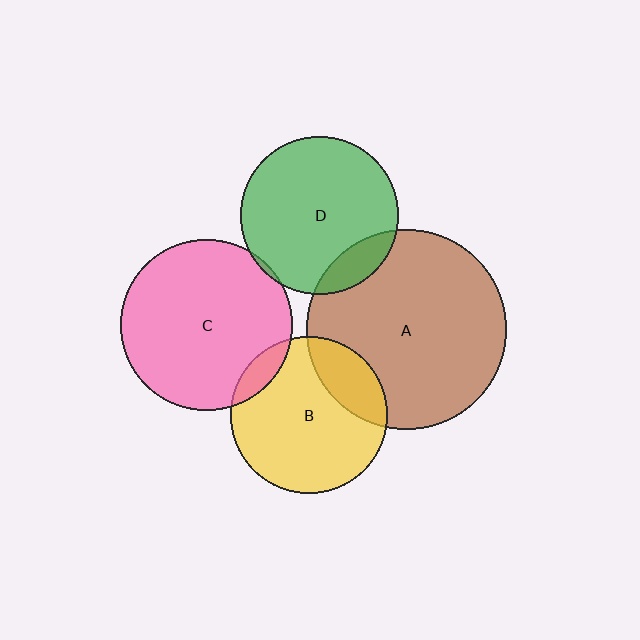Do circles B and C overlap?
Yes.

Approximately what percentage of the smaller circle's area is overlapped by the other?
Approximately 10%.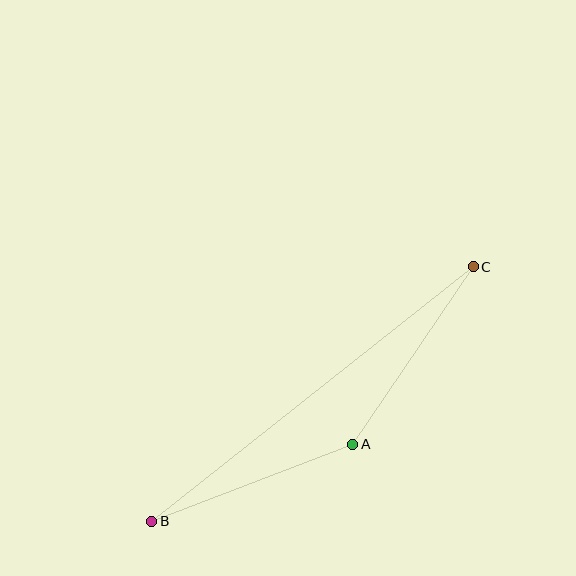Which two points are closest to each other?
Points A and C are closest to each other.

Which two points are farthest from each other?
Points B and C are farthest from each other.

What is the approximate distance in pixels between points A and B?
The distance between A and B is approximately 215 pixels.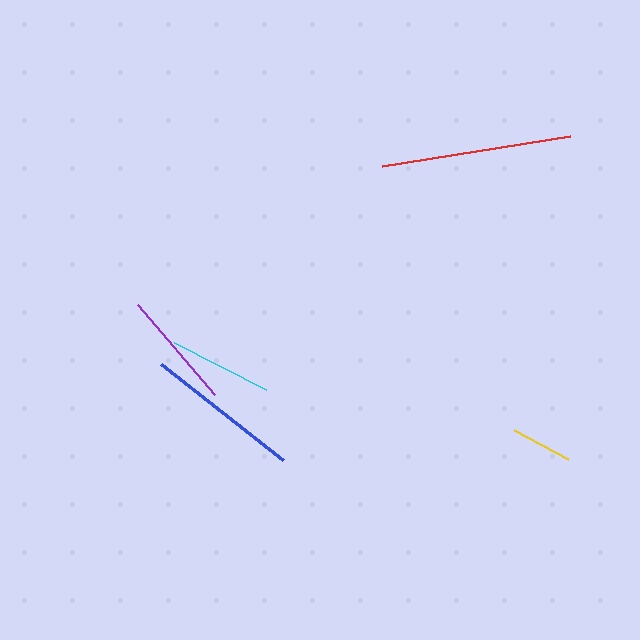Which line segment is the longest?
The red line is the longest at approximately 190 pixels.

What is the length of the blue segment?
The blue segment is approximately 156 pixels long.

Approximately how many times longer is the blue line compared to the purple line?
The blue line is approximately 1.3 times the length of the purple line.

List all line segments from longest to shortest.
From longest to shortest: red, blue, purple, cyan, yellow.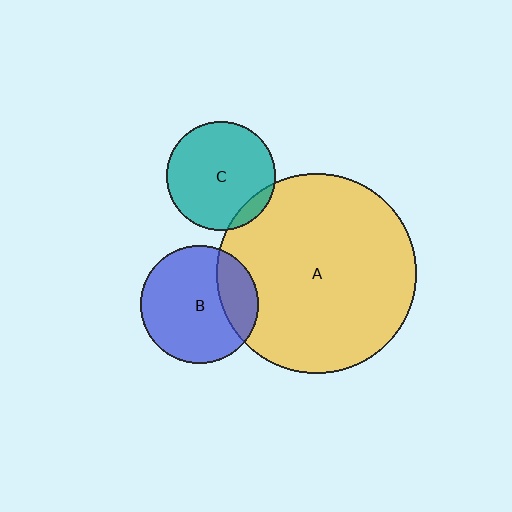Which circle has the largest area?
Circle A (yellow).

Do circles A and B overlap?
Yes.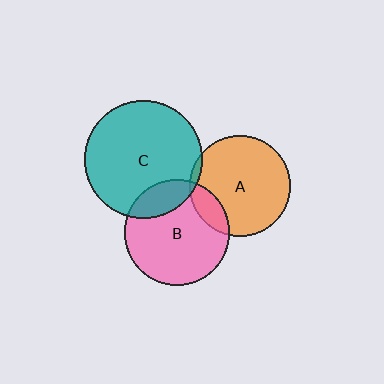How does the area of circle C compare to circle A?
Approximately 1.4 times.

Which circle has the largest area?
Circle C (teal).